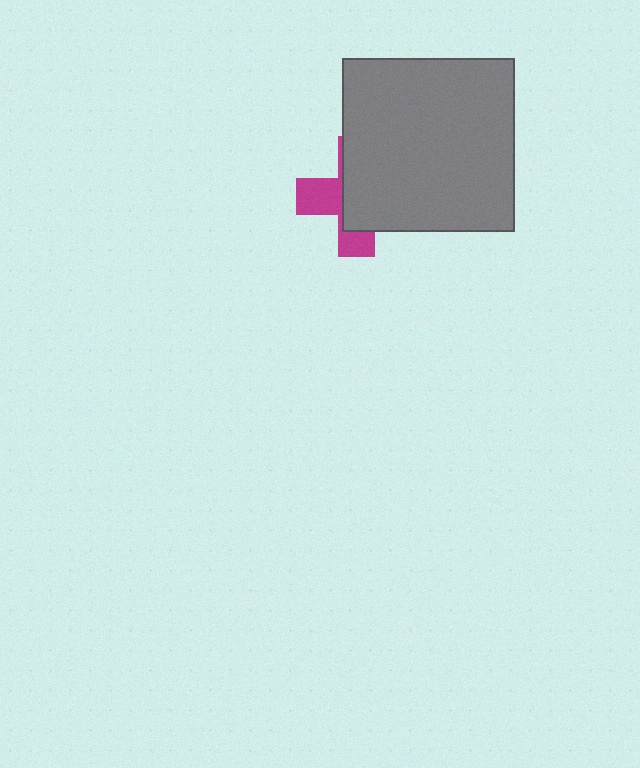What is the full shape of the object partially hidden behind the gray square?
The partially hidden object is a magenta cross.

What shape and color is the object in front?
The object in front is a gray square.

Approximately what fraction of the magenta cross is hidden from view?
Roughly 62% of the magenta cross is hidden behind the gray square.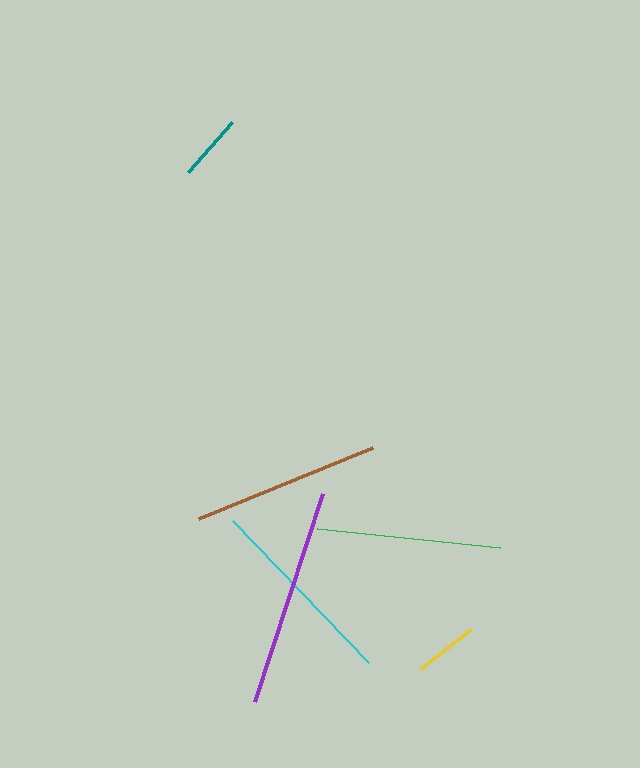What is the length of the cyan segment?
The cyan segment is approximately 197 pixels long.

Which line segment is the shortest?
The yellow line is the shortest at approximately 65 pixels.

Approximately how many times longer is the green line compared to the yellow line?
The green line is approximately 2.8 times the length of the yellow line.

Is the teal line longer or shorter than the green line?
The green line is longer than the teal line.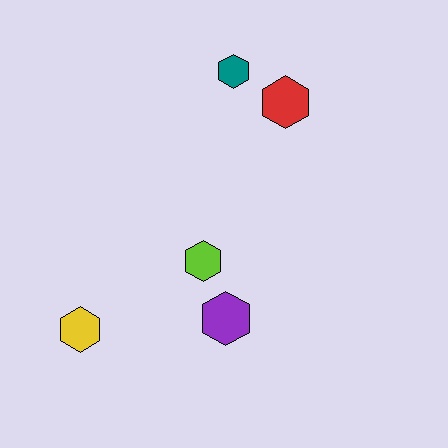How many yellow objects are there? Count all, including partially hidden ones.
There is 1 yellow object.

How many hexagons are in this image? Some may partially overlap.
There are 5 hexagons.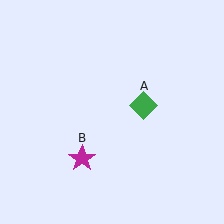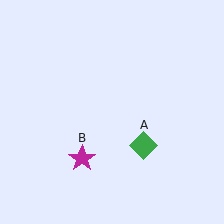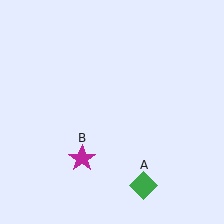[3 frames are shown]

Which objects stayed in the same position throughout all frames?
Magenta star (object B) remained stationary.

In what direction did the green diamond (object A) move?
The green diamond (object A) moved down.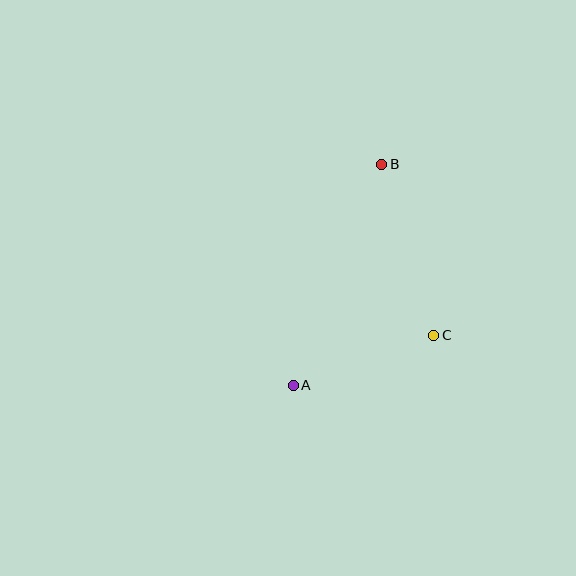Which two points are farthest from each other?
Points A and B are farthest from each other.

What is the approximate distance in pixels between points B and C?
The distance between B and C is approximately 179 pixels.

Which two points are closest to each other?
Points A and C are closest to each other.